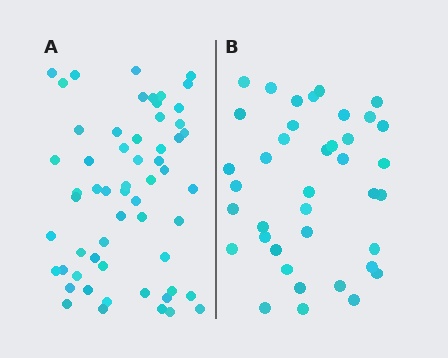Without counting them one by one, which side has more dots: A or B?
Region A (the left region) has more dots.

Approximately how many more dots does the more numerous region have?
Region A has approximately 20 more dots than region B.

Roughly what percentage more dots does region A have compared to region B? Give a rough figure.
About 50% more.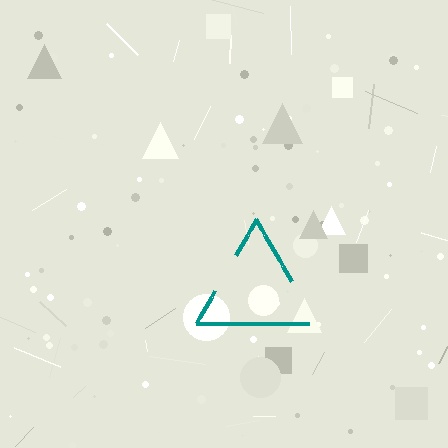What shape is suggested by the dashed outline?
The dashed outline suggests a triangle.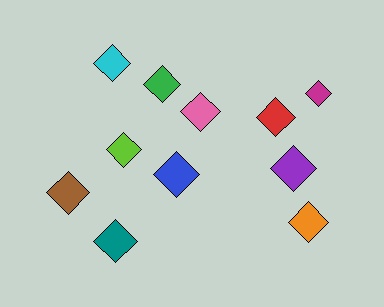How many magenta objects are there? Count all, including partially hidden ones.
There is 1 magenta object.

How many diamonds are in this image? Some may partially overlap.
There are 11 diamonds.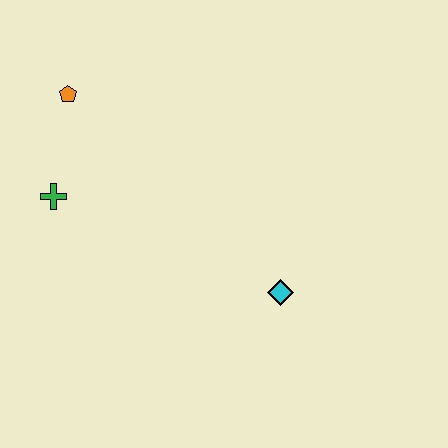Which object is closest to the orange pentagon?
The green cross is closest to the orange pentagon.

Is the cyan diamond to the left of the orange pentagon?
No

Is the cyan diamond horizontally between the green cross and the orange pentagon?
No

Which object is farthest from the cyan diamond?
The orange pentagon is farthest from the cyan diamond.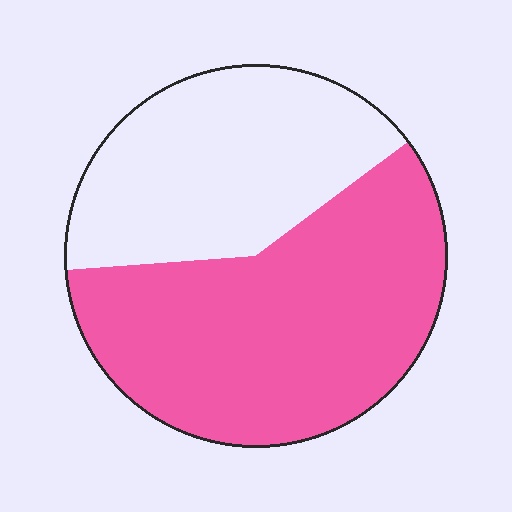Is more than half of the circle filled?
Yes.